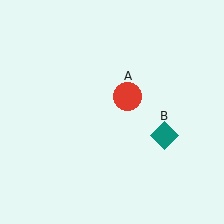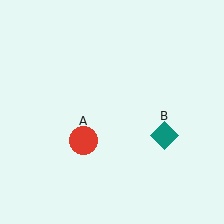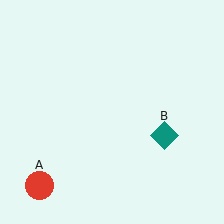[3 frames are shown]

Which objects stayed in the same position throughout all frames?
Teal diamond (object B) remained stationary.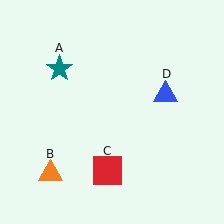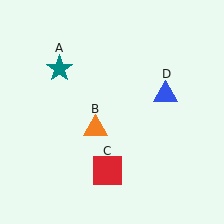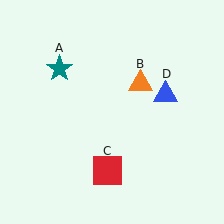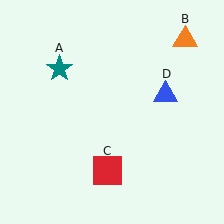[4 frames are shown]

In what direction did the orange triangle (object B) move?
The orange triangle (object B) moved up and to the right.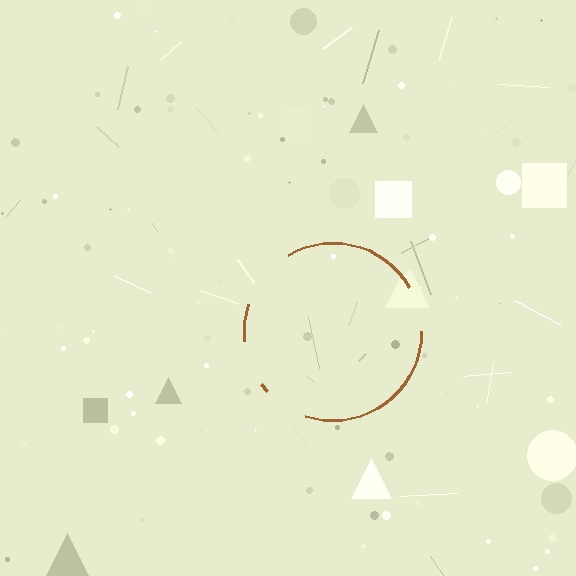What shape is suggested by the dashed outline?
The dashed outline suggests a circle.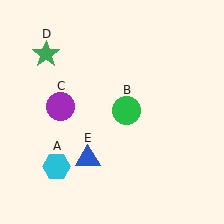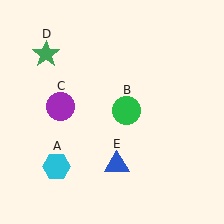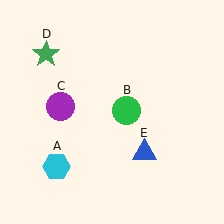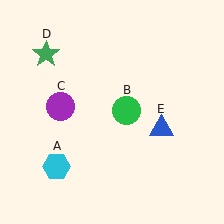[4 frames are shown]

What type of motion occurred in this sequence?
The blue triangle (object E) rotated counterclockwise around the center of the scene.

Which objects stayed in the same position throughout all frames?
Cyan hexagon (object A) and green circle (object B) and purple circle (object C) and green star (object D) remained stationary.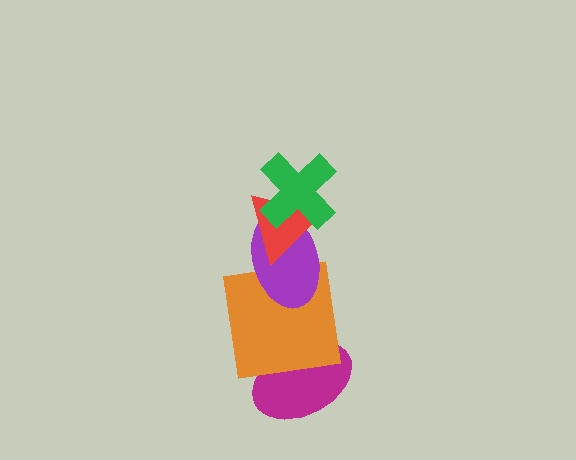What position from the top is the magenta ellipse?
The magenta ellipse is 5th from the top.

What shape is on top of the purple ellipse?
The red triangle is on top of the purple ellipse.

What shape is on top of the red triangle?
The green cross is on top of the red triangle.